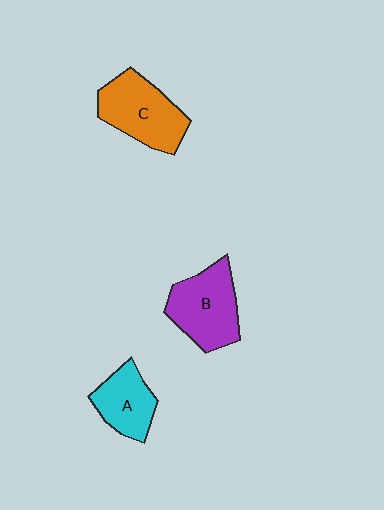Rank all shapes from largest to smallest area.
From largest to smallest: C (orange), B (purple), A (cyan).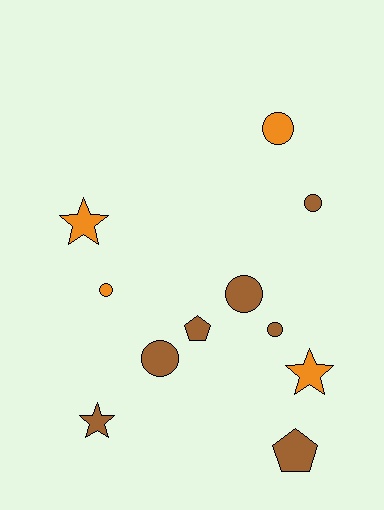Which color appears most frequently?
Brown, with 7 objects.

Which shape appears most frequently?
Circle, with 6 objects.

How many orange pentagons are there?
There are no orange pentagons.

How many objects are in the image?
There are 11 objects.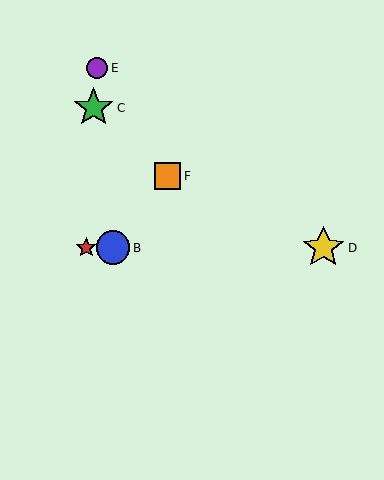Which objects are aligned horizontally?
Objects A, B, D are aligned horizontally.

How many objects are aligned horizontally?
3 objects (A, B, D) are aligned horizontally.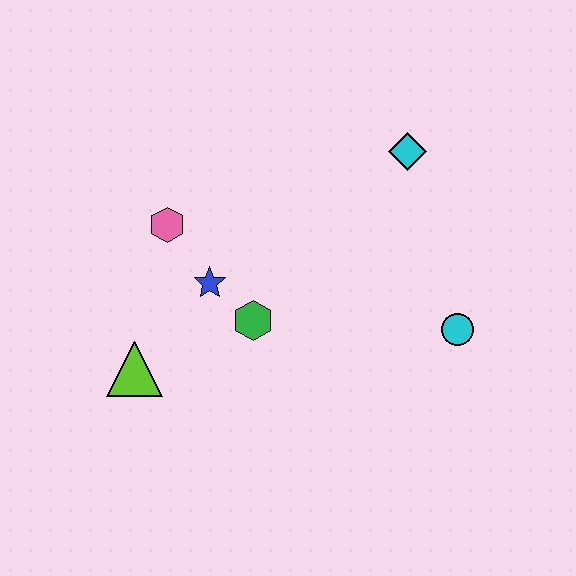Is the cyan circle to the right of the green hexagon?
Yes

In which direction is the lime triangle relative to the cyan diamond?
The lime triangle is to the left of the cyan diamond.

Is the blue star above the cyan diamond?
No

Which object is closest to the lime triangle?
The blue star is closest to the lime triangle.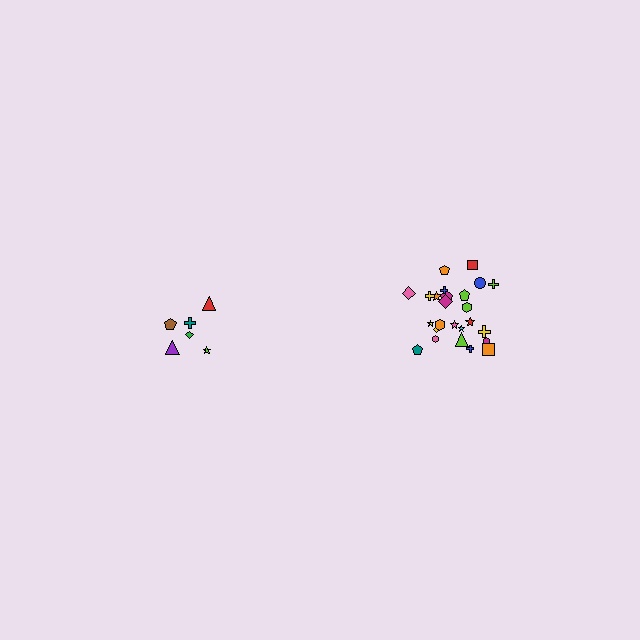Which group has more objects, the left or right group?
The right group.